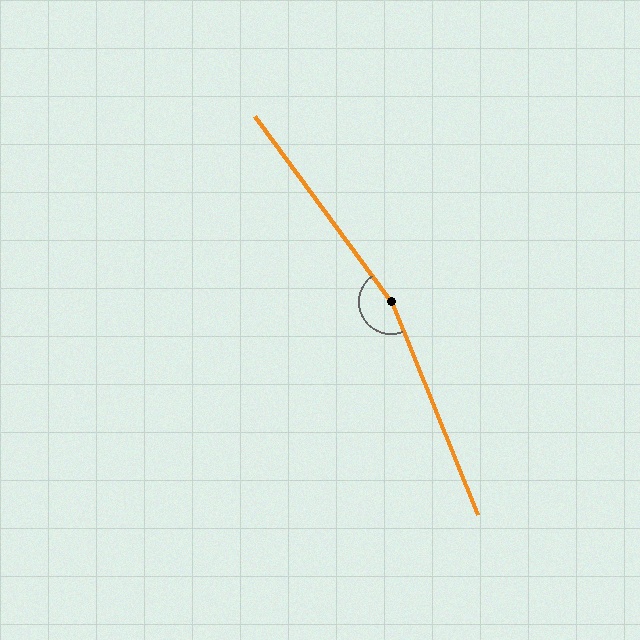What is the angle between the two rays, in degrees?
Approximately 166 degrees.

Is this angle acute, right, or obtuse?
It is obtuse.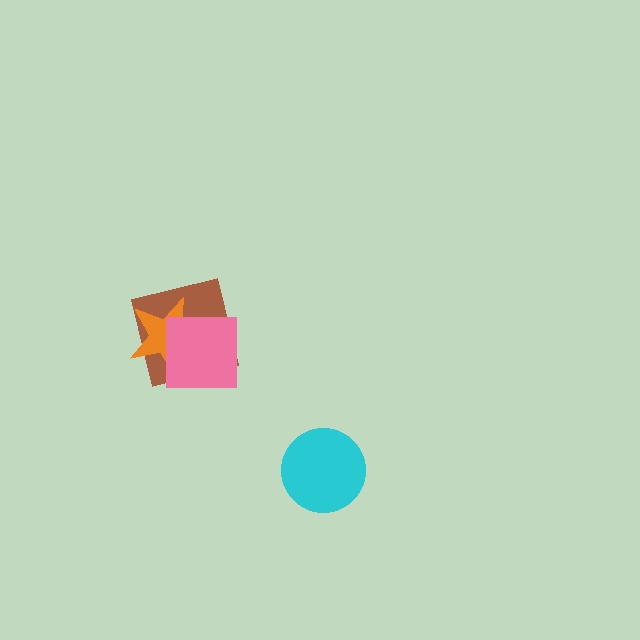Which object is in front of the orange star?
The pink square is in front of the orange star.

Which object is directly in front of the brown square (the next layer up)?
The orange star is directly in front of the brown square.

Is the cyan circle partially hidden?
No, no other shape covers it.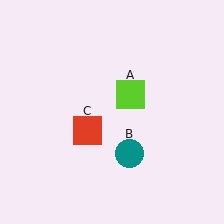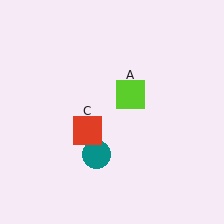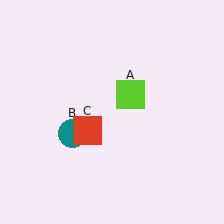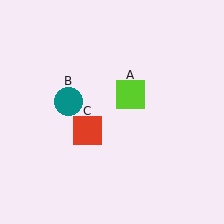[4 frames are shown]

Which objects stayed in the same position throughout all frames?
Lime square (object A) and red square (object C) remained stationary.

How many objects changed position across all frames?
1 object changed position: teal circle (object B).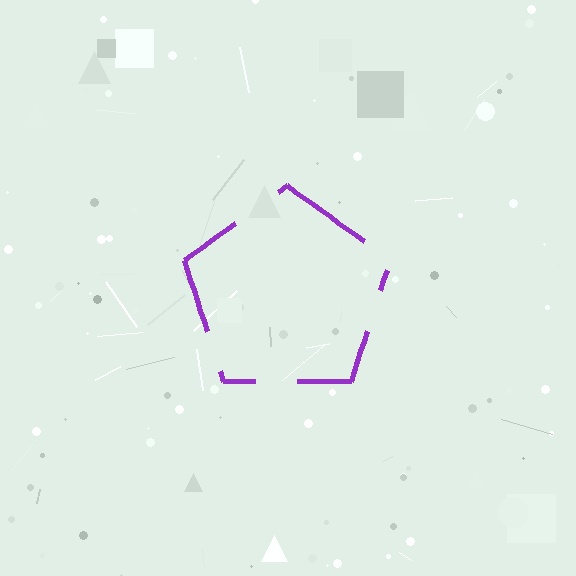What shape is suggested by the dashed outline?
The dashed outline suggests a pentagon.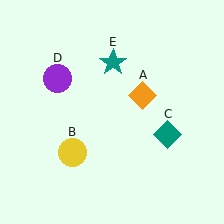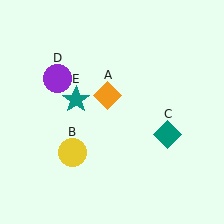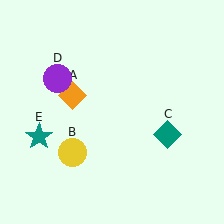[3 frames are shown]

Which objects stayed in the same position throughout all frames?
Yellow circle (object B) and teal diamond (object C) and purple circle (object D) remained stationary.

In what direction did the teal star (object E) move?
The teal star (object E) moved down and to the left.